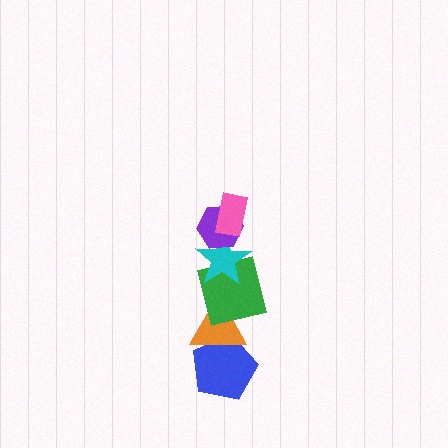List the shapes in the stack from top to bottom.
From top to bottom: the pink rectangle, the purple hexagon, the cyan star, the green square, the orange triangle, the blue pentagon.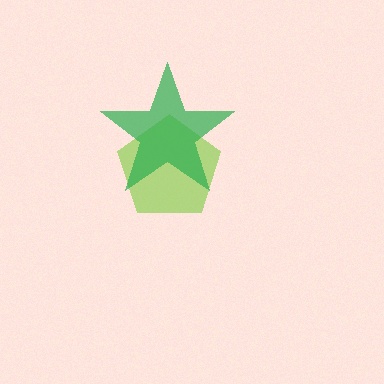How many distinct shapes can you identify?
There are 2 distinct shapes: a lime pentagon, a green star.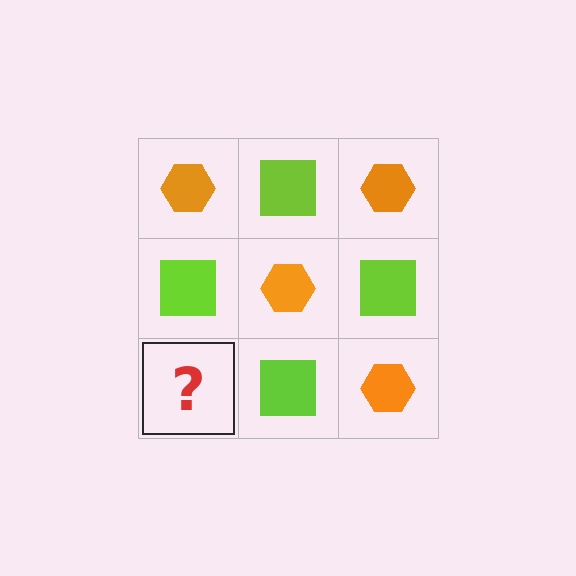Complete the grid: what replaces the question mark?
The question mark should be replaced with an orange hexagon.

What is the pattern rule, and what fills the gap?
The rule is that it alternates orange hexagon and lime square in a checkerboard pattern. The gap should be filled with an orange hexagon.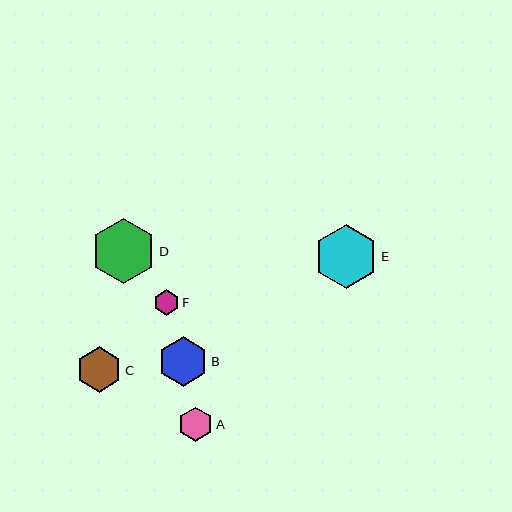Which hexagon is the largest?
Hexagon D is the largest with a size of approximately 65 pixels.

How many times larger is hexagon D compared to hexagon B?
Hexagon D is approximately 1.3 times the size of hexagon B.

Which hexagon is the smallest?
Hexagon F is the smallest with a size of approximately 25 pixels.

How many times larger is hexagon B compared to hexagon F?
Hexagon B is approximately 1.9 times the size of hexagon F.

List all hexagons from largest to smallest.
From largest to smallest: D, E, B, C, A, F.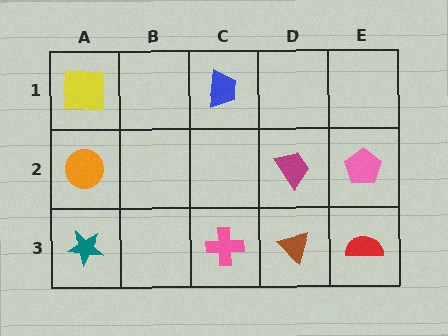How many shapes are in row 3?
4 shapes.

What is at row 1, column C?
A blue trapezoid.